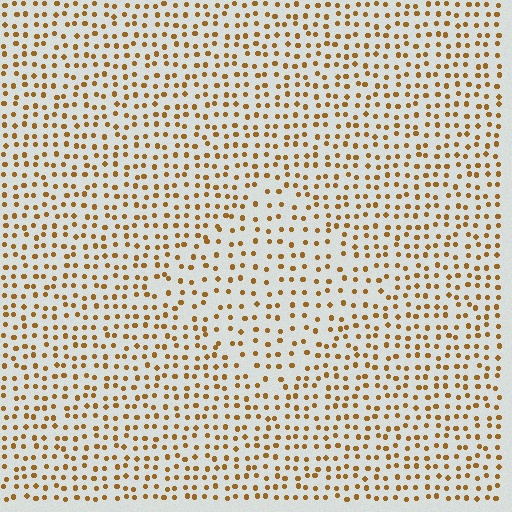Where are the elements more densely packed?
The elements are more densely packed outside the diamond boundary.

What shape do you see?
I see a diamond.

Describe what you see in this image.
The image contains small brown elements arranged at two different densities. A diamond-shaped region is visible where the elements are less densely packed than the surrounding area.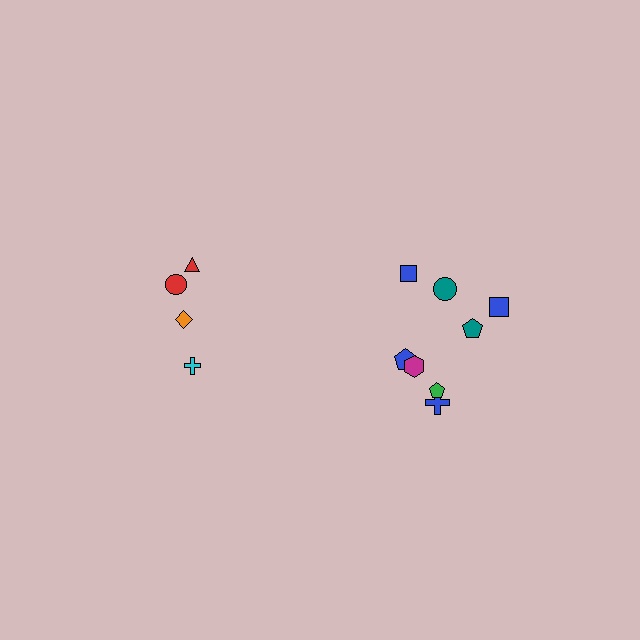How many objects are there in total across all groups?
There are 12 objects.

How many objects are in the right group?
There are 8 objects.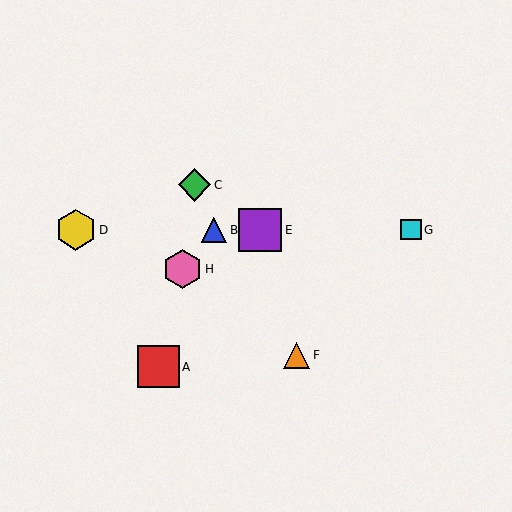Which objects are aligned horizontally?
Objects B, D, E, G are aligned horizontally.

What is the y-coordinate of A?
Object A is at y≈367.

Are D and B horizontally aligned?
Yes, both are at y≈230.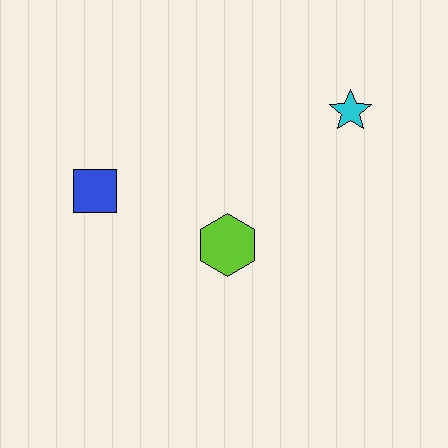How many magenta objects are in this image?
There are no magenta objects.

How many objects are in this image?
There are 3 objects.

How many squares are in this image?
There is 1 square.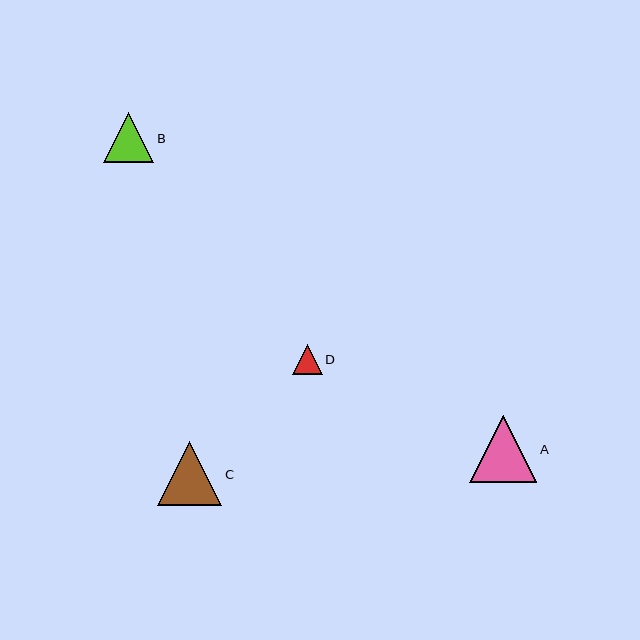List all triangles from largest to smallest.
From largest to smallest: A, C, B, D.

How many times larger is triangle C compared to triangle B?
Triangle C is approximately 1.3 times the size of triangle B.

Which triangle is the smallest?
Triangle D is the smallest with a size of approximately 30 pixels.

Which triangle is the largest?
Triangle A is the largest with a size of approximately 67 pixels.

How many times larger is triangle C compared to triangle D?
Triangle C is approximately 2.1 times the size of triangle D.